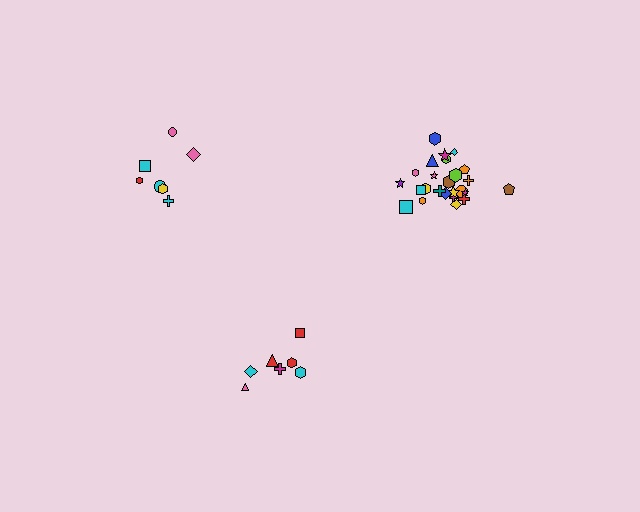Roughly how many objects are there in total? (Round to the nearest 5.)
Roughly 40 objects in total.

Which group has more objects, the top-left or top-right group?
The top-right group.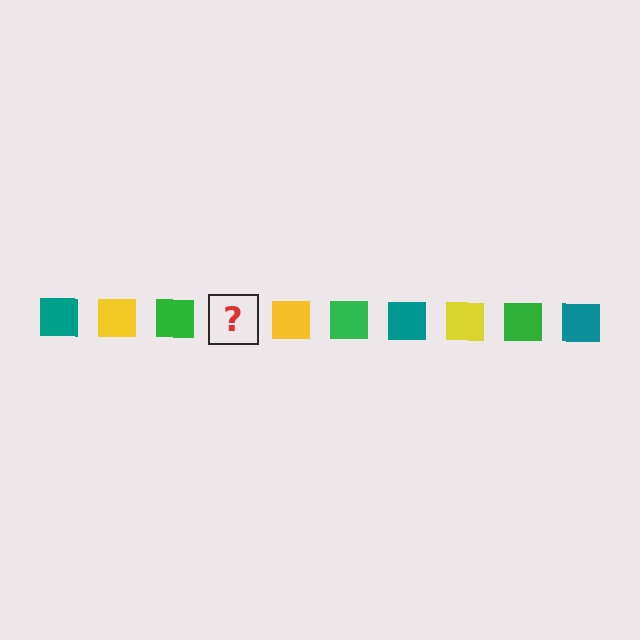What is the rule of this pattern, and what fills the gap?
The rule is that the pattern cycles through teal, yellow, green squares. The gap should be filled with a teal square.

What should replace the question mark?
The question mark should be replaced with a teal square.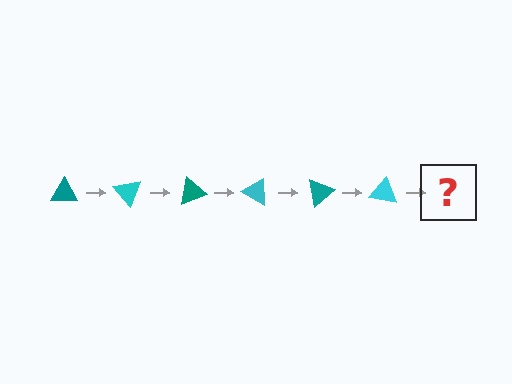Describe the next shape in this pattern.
It should be a teal triangle, rotated 300 degrees from the start.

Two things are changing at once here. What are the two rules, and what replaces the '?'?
The two rules are that it rotates 50 degrees each step and the color cycles through teal and cyan. The '?' should be a teal triangle, rotated 300 degrees from the start.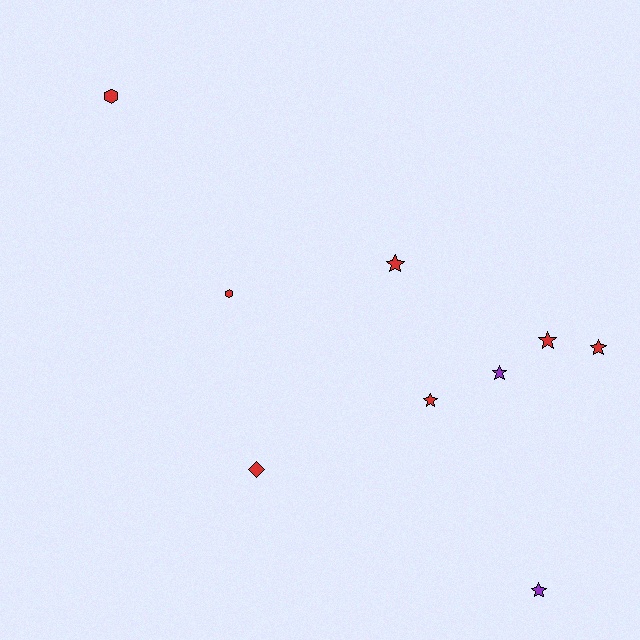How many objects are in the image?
There are 9 objects.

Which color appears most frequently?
Red, with 7 objects.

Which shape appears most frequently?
Star, with 6 objects.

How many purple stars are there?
There are 2 purple stars.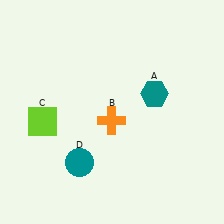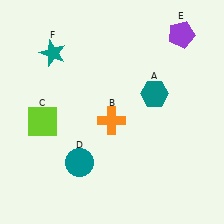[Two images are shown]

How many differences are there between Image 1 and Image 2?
There are 2 differences between the two images.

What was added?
A purple pentagon (E), a teal star (F) were added in Image 2.